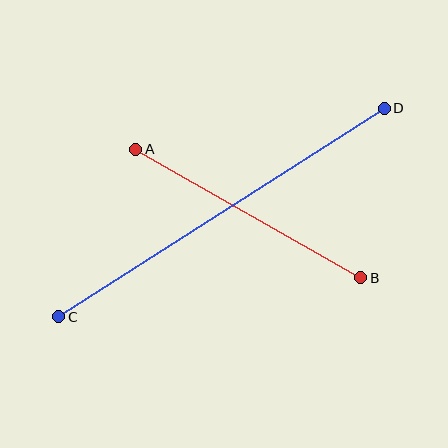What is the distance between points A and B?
The distance is approximately 259 pixels.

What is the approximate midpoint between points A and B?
The midpoint is at approximately (248, 214) pixels.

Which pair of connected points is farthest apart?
Points C and D are farthest apart.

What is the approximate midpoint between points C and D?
The midpoint is at approximately (221, 213) pixels.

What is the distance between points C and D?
The distance is approximately 387 pixels.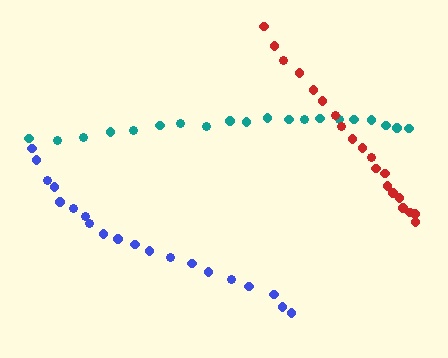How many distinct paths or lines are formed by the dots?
There are 3 distinct paths.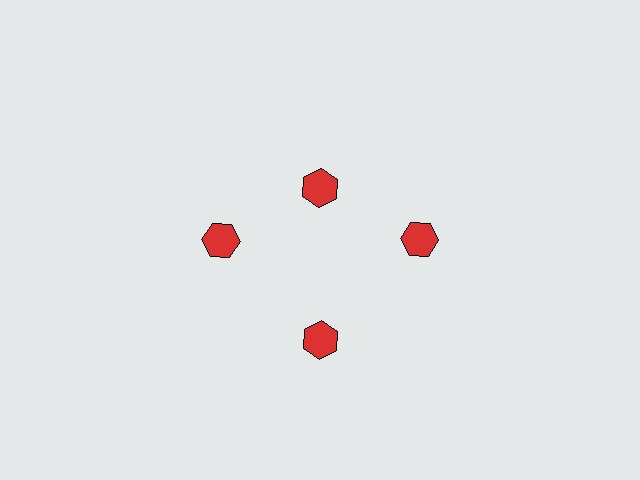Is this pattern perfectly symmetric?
No. The 4 red hexagons are arranged in a ring, but one element near the 12 o'clock position is pulled inward toward the center, breaking the 4-fold rotational symmetry.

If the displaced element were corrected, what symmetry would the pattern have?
It would have 4-fold rotational symmetry — the pattern would map onto itself every 90 degrees.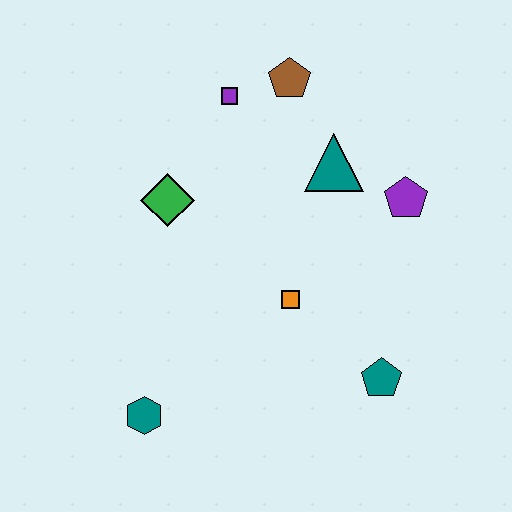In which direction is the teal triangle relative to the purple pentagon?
The teal triangle is to the left of the purple pentagon.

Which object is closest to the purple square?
The brown pentagon is closest to the purple square.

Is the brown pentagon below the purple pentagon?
No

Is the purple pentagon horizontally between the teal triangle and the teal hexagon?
No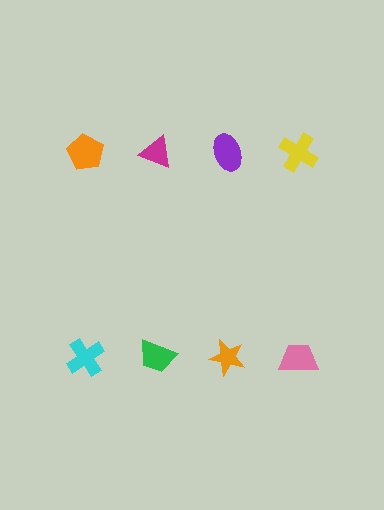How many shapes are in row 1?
4 shapes.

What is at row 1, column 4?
A yellow cross.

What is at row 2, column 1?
A cyan cross.